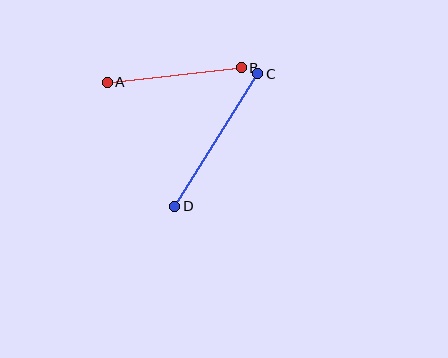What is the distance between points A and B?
The distance is approximately 135 pixels.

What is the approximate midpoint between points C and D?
The midpoint is at approximately (216, 140) pixels.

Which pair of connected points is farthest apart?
Points C and D are farthest apart.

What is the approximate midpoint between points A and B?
The midpoint is at approximately (174, 75) pixels.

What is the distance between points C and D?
The distance is approximately 156 pixels.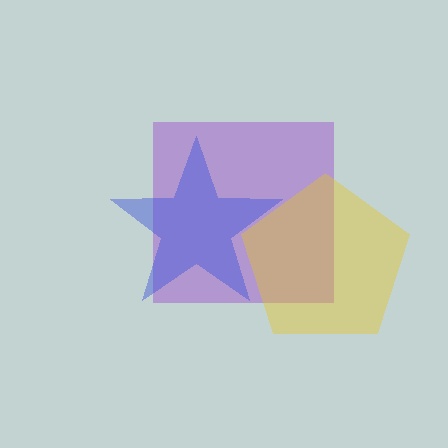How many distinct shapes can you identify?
There are 3 distinct shapes: a purple square, a yellow pentagon, a blue star.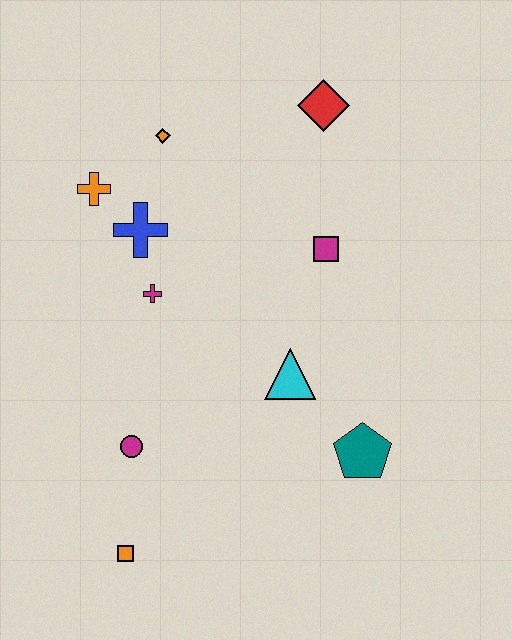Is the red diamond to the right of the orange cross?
Yes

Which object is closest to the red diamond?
The magenta square is closest to the red diamond.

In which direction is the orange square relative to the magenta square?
The orange square is below the magenta square.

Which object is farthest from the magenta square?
The orange square is farthest from the magenta square.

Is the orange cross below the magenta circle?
No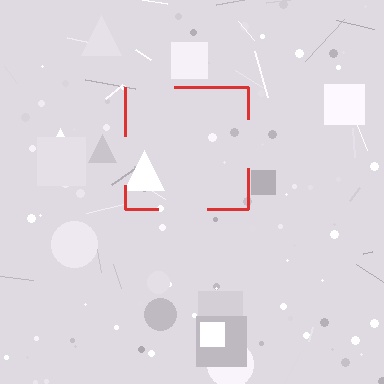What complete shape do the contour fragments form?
The contour fragments form a square.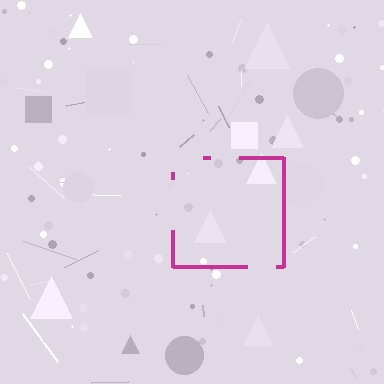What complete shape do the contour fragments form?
The contour fragments form a square.